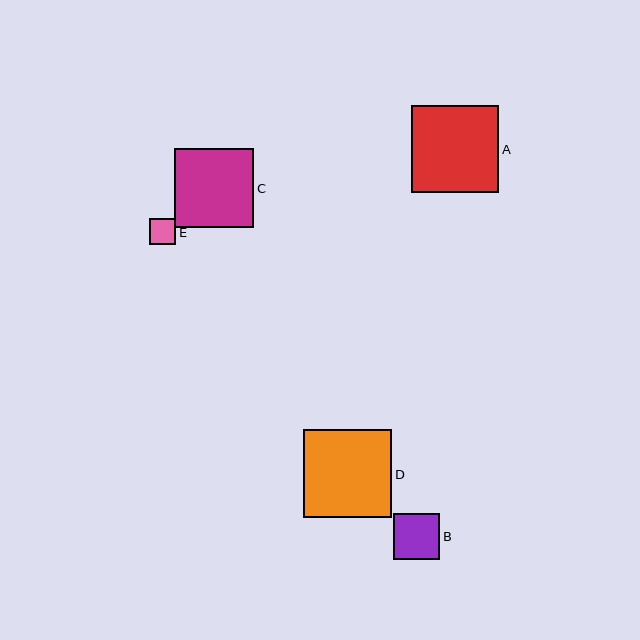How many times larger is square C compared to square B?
Square C is approximately 1.7 times the size of square B.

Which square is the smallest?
Square E is the smallest with a size of approximately 26 pixels.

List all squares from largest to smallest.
From largest to smallest: D, A, C, B, E.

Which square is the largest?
Square D is the largest with a size of approximately 88 pixels.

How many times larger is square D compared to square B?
Square D is approximately 1.9 times the size of square B.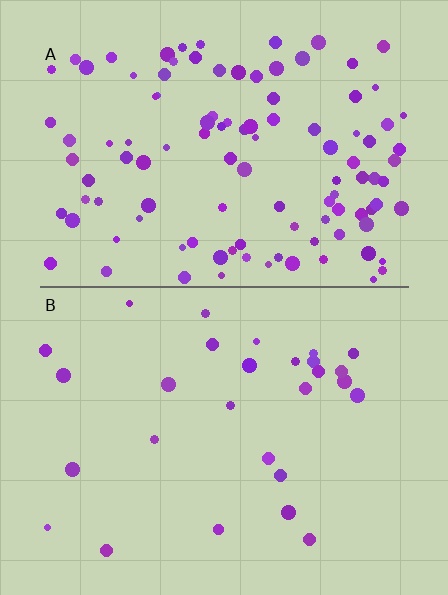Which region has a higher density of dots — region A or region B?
A (the top).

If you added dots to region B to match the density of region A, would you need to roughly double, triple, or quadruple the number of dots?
Approximately quadruple.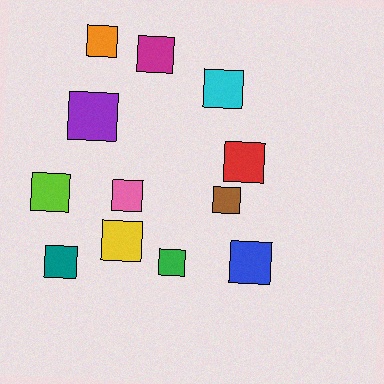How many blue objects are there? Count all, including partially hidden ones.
There is 1 blue object.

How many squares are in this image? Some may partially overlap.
There are 12 squares.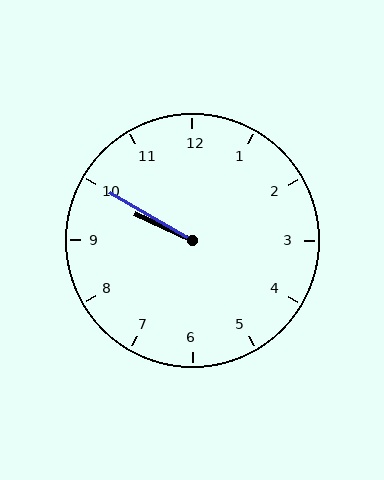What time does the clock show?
9:50.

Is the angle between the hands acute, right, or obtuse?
It is acute.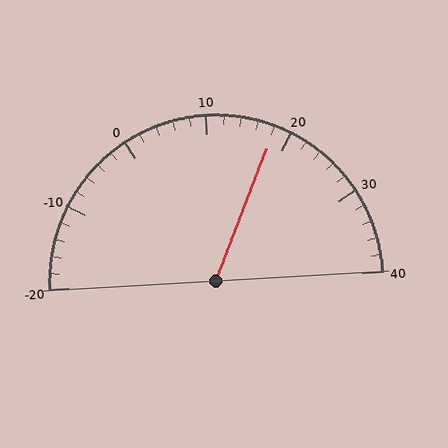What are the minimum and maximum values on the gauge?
The gauge ranges from -20 to 40.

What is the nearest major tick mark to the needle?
The nearest major tick mark is 20.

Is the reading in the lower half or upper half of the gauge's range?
The reading is in the upper half of the range (-20 to 40).